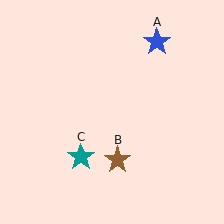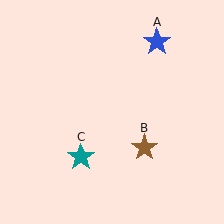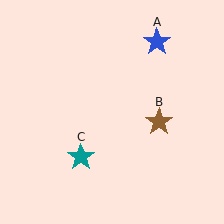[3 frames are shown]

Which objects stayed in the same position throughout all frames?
Blue star (object A) and teal star (object C) remained stationary.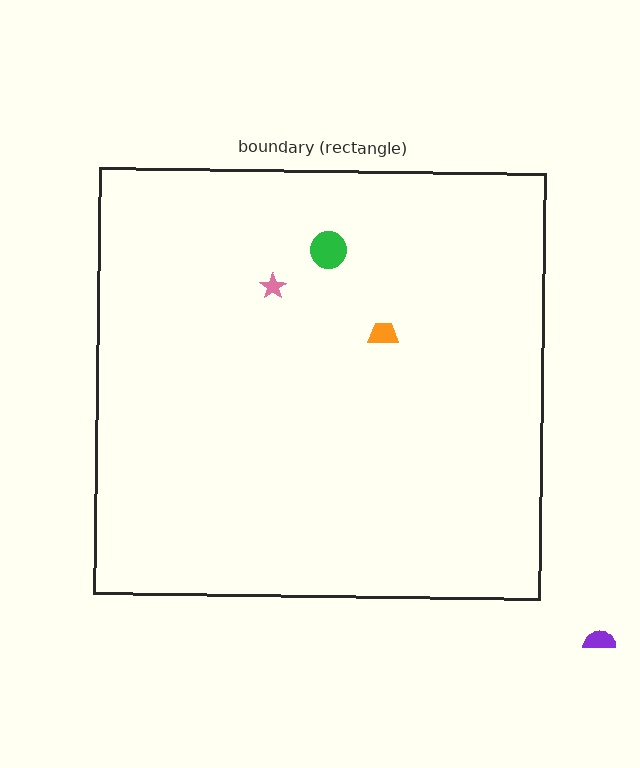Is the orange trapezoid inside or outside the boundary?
Inside.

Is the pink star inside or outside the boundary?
Inside.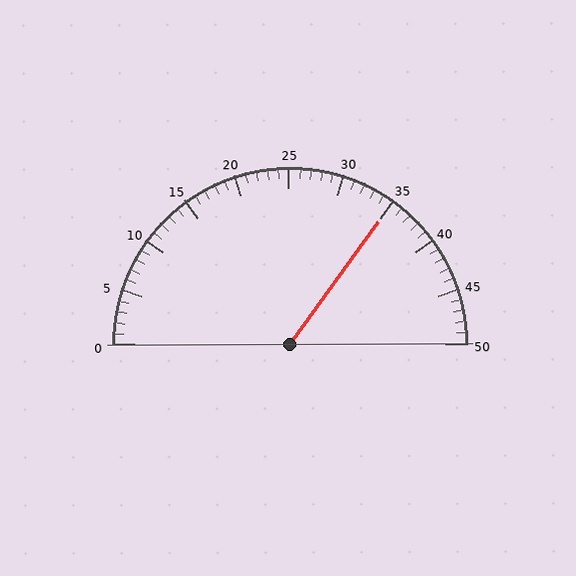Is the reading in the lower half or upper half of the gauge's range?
The reading is in the upper half of the range (0 to 50).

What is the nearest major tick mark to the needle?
The nearest major tick mark is 35.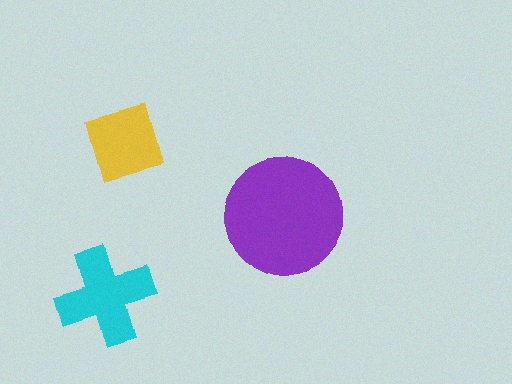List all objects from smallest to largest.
The yellow square, the cyan cross, the purple circle.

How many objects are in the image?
There are 3 objects in the image.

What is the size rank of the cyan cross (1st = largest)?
2nd.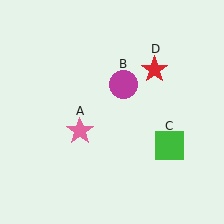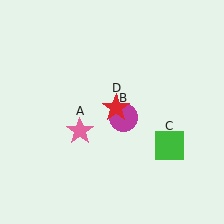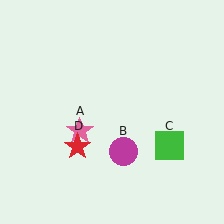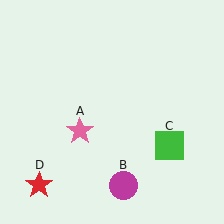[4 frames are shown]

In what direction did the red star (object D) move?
The red star (object D) moved down and to the left.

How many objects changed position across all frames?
2 objects changed position: magenta circle (object B), red star (object D).